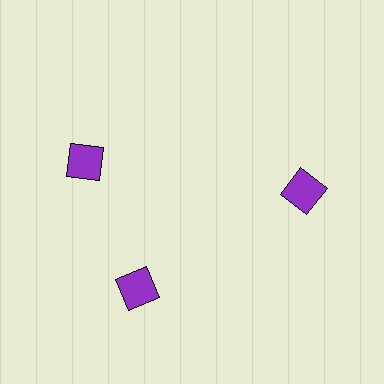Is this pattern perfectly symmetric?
No. The 3 purple diamonds are arranged in a ring, but one element near the 11 o'clock position is rotated out of alignment along the ring, breaking the 3-fold rotational symmetry.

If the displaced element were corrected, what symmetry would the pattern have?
It would have 3-fold rotational symmetry — the pattern would map onto itself every 120 degrees.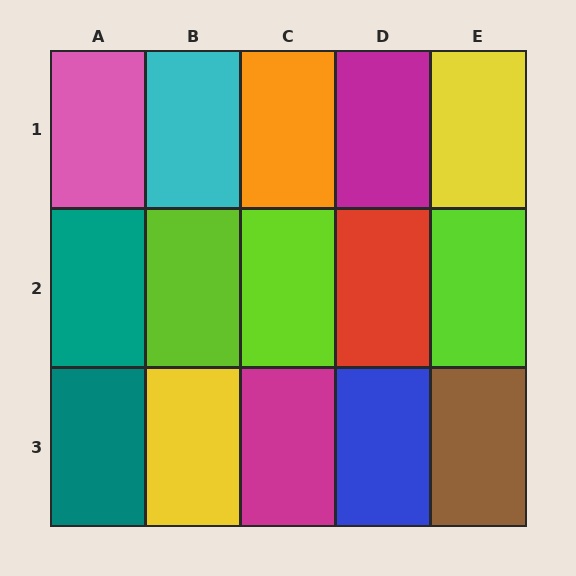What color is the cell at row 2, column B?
Lime.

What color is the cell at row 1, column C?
Orange.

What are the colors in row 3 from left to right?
Teal, yellow, magenta, blue, brown.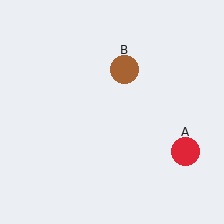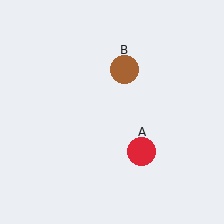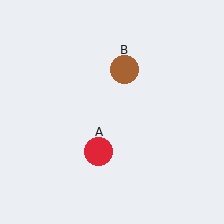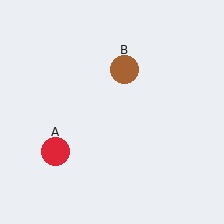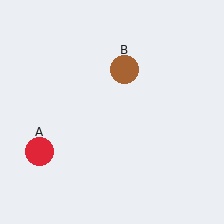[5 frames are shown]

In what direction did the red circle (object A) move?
The red circle (object A) moved left.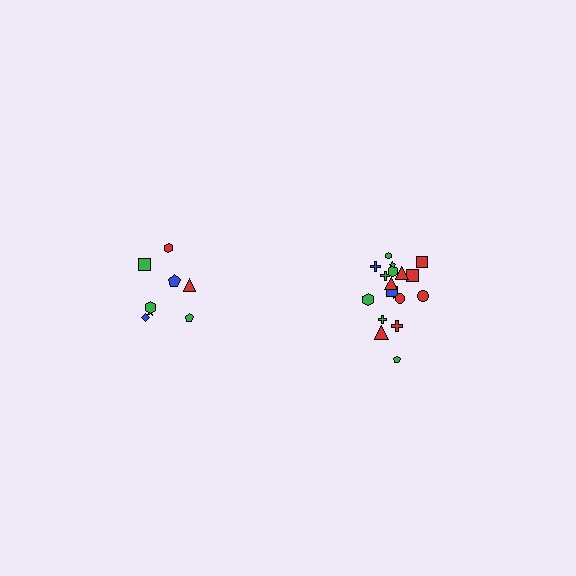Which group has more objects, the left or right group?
The right group.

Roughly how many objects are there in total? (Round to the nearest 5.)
Roughly 25 objects in total.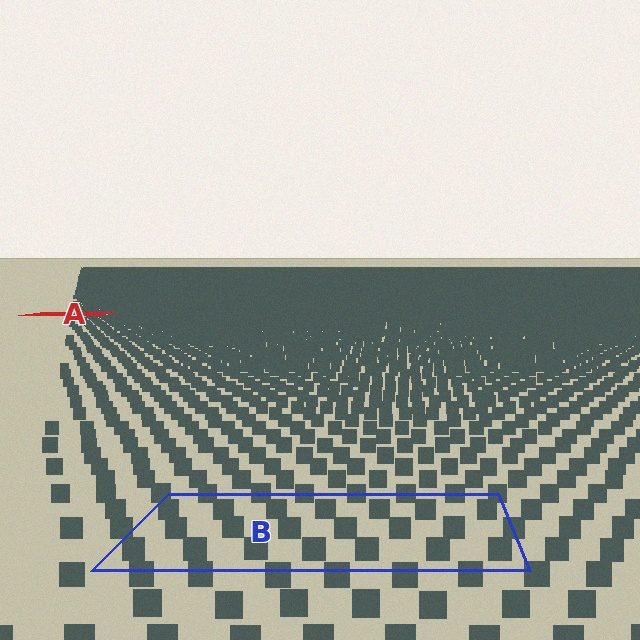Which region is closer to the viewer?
Region B is closer. The texture elements there are larger and more spread out.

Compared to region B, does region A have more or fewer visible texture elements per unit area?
Region A has more texture elements per unit area — they are packed more densely because it is farther away.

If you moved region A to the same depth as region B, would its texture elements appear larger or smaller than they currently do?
They would appear larger. At a closer depth, the same texture elements are projected at a bigger on-screen size.